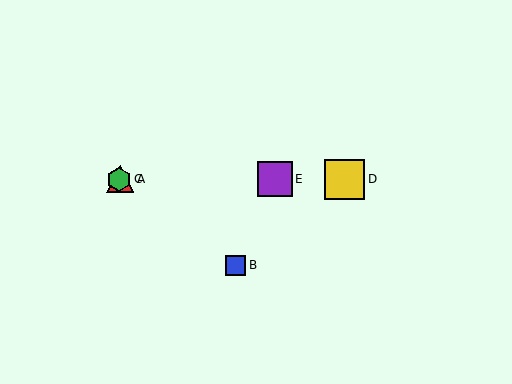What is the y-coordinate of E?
Object E is at y≈179.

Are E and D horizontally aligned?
Yes, both are at y≈179.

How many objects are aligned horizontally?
4 objects (A, C, D, E) are aligned horizontally.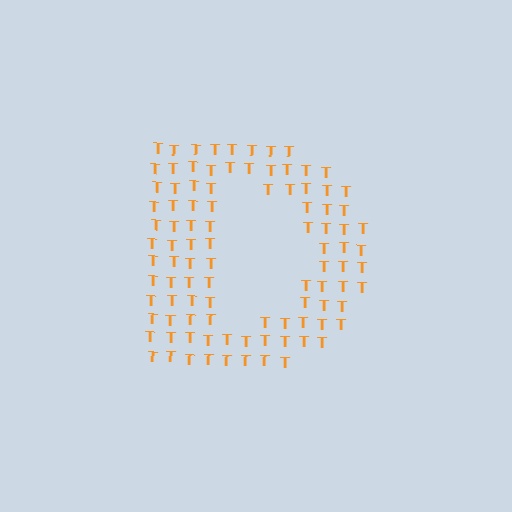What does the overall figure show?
The overall figure shows the letter D.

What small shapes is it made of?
It is made of small letter T's.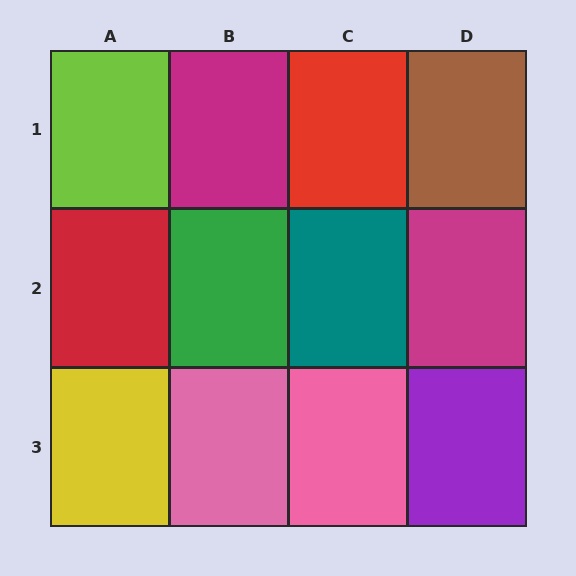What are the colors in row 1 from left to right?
Lime, magenta, red, brown.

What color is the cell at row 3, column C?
Pink.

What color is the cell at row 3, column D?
Purple.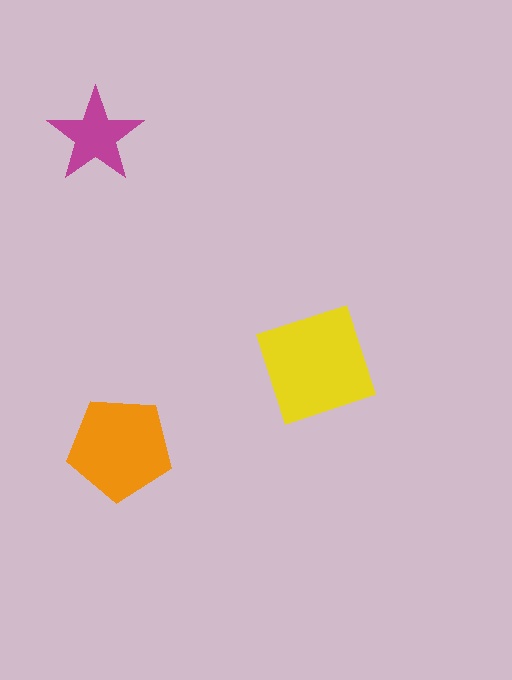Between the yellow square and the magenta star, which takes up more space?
The yellow square.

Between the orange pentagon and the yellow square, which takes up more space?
The yellow square.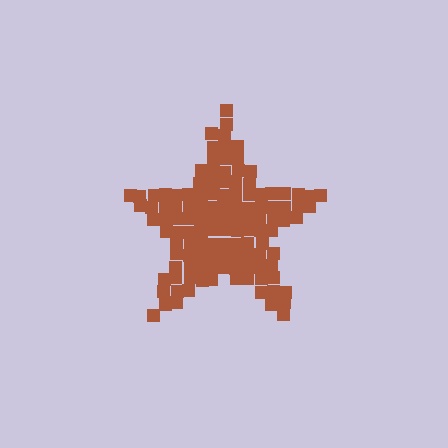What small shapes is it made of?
It is made of small squares.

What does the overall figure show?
The overall figure shows a star.